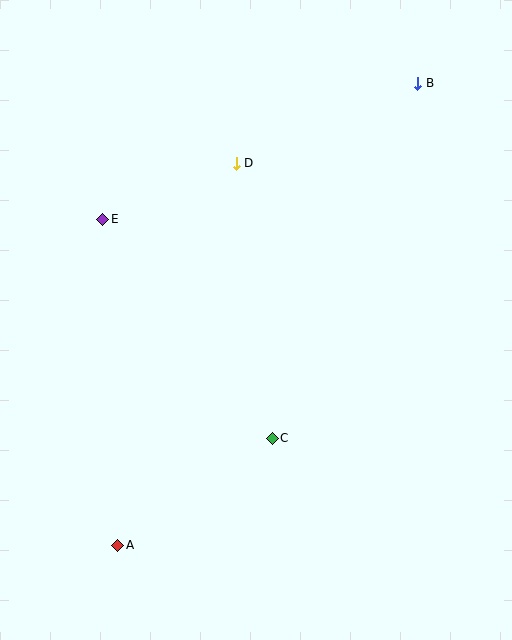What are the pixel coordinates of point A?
Point A is at (118, 545).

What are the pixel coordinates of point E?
Point E is at (103, 219).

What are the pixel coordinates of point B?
Point B is at (418, 83).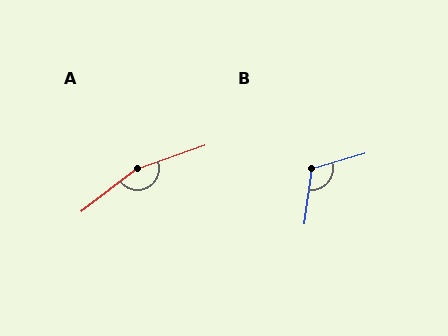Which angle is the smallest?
B, at approximately 115 degrees.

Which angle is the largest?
A, at approximately 162 degrees.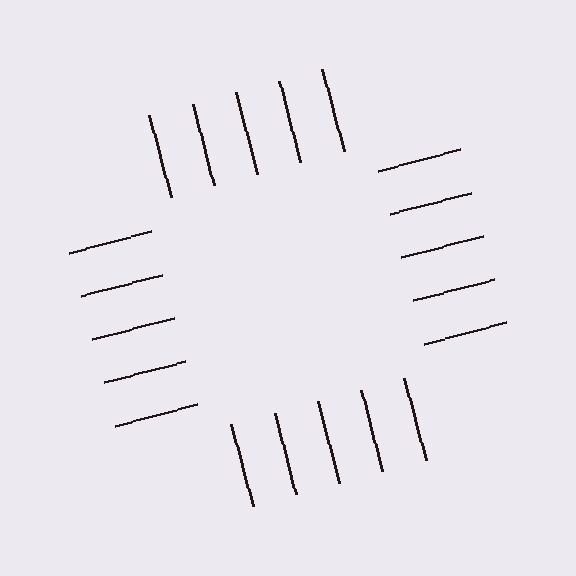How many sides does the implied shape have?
4 sides — the line-ends trace a square.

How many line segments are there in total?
20 — 5 along each of the 4 edges.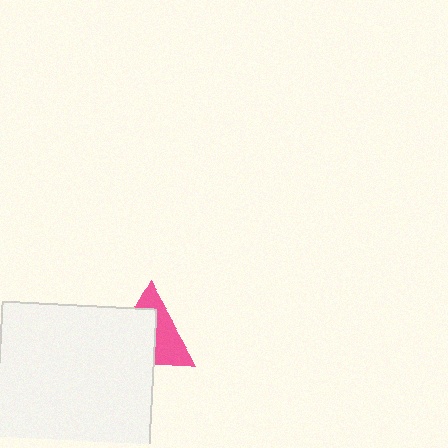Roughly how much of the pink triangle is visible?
About half of it is visible (roughly 46%).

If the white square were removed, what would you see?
You would see the complete pink triangle.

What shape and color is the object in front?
The object in front is a white square.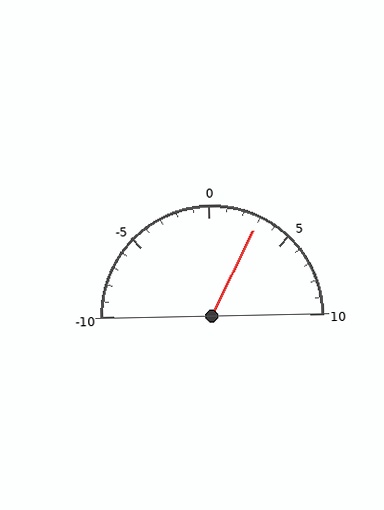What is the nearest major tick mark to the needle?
The nearest major tick mark is 5.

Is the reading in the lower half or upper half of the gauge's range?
The reading is in the upper half of the range (-10 to 10).